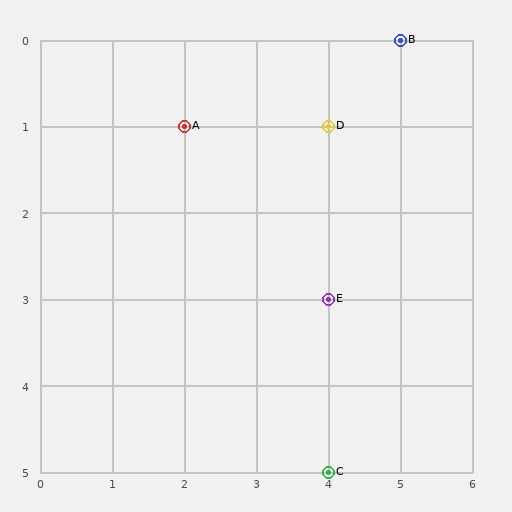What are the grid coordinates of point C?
Point C is at grid coordinates (4, 5).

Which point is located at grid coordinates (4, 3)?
Point E is at (4, 3).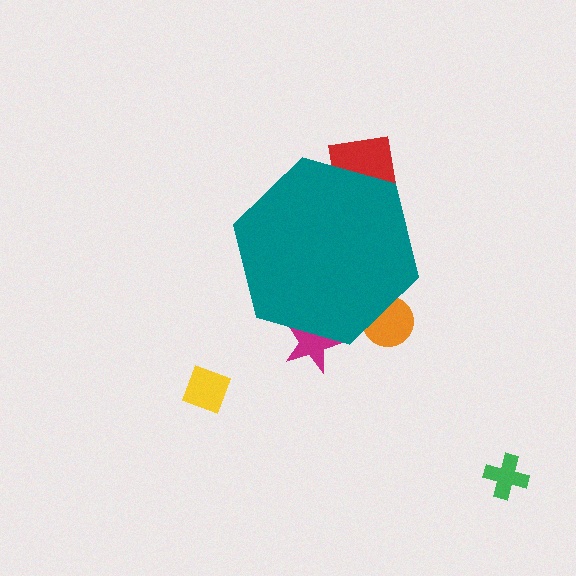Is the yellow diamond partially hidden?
No, the yellow diamond is fully visible.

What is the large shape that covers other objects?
A teal hexagon.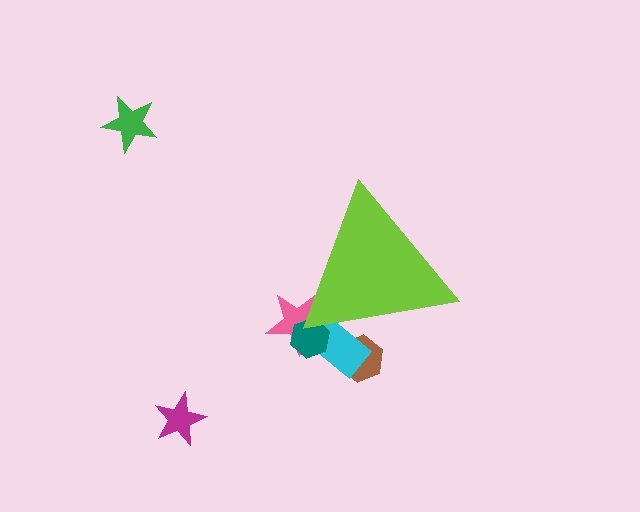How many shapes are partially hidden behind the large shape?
4 shapes are partially hidden.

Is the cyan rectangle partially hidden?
Yes, the cyan rectangle is partially hidden behind the lime triangle.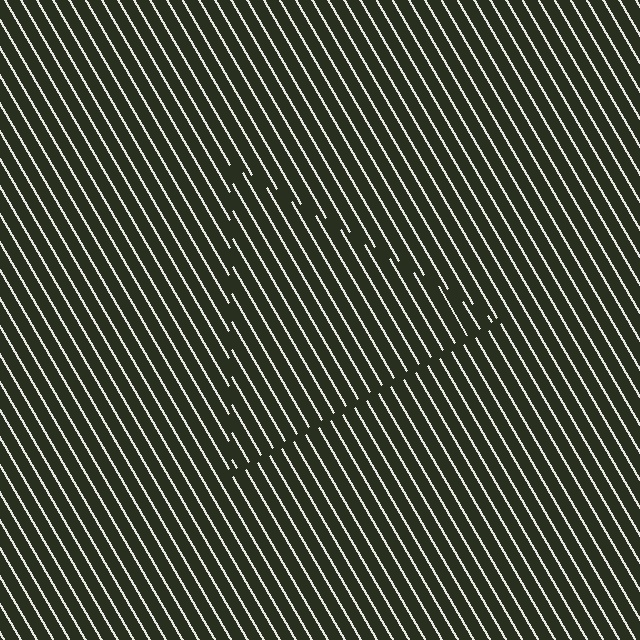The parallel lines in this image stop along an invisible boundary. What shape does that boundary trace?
An illusory triangle. The interior of the shape contains the same grating, shifted by half a period — the contour is defined by the phase discontinuity where line-ends from the inner and outer gratings abut.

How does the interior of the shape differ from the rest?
The interior of the shape contains the same grating, shifted by half a period — the contour is defined by the phase discontinuity where line-ends from the inner and outer gratings abut.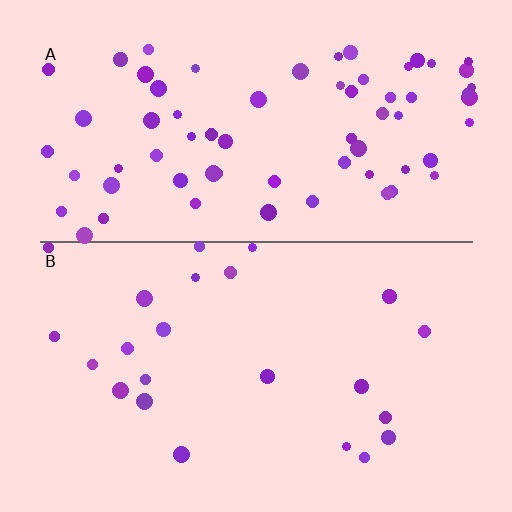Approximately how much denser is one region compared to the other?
Approximately 2.9× — region A over region B.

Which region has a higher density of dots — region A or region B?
A (the top).